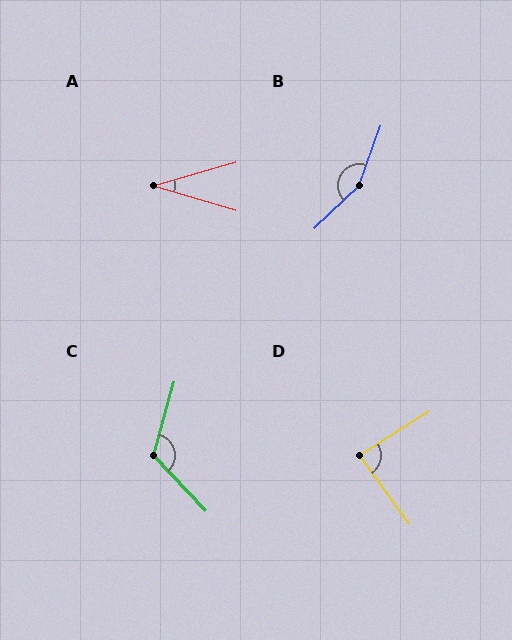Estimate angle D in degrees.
Approximately 87 degrees.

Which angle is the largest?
B, at approximately 154 degrees.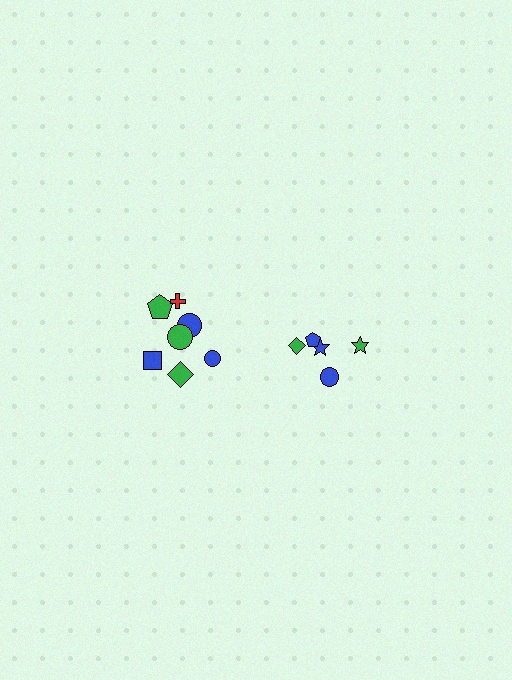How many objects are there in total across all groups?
There are 12 objects.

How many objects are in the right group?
There are 5 objects.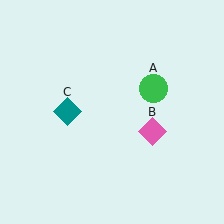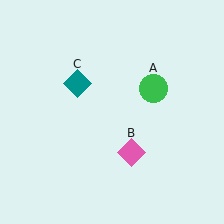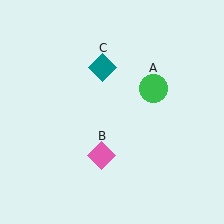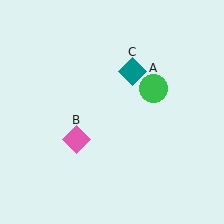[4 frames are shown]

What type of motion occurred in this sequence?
The pink diamond (object B), teal diamond (object C) rotated clockwise around the center of the scene.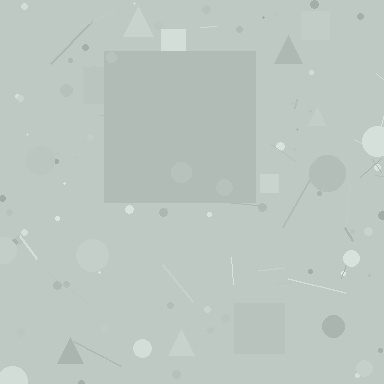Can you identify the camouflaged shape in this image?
The camouflaged shape is a square.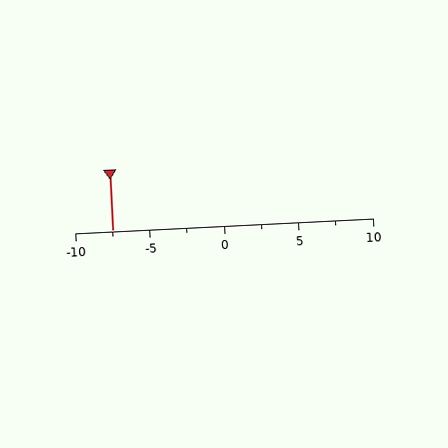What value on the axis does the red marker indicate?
The marker indicates approximately -7.5.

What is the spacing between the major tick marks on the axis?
The major ticks are spaced 5 apart.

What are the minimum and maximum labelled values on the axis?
The axis runs from -10 to 10.